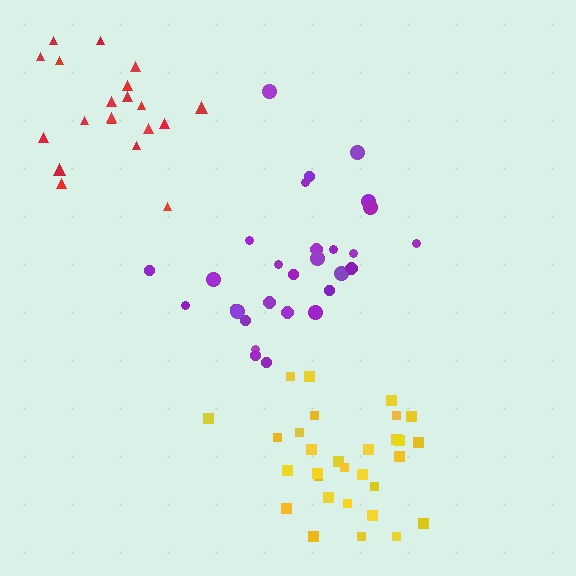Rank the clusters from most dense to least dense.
yellow, purple, red.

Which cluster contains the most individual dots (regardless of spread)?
Yellow (30).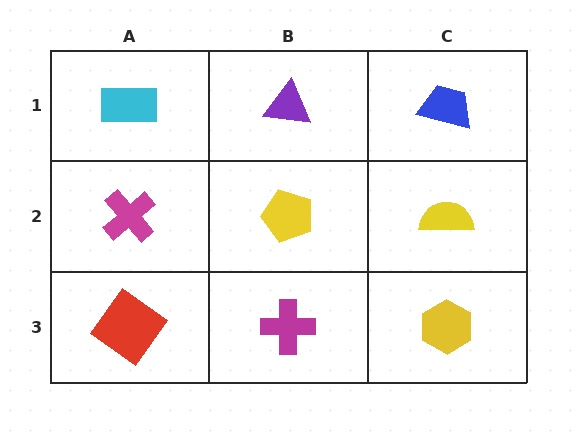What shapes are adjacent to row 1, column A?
A magenta cross (row 2, column A), a purple triangle (row 1, column B).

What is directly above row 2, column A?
A cyan rectangle.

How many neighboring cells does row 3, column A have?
2.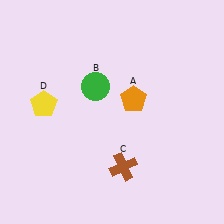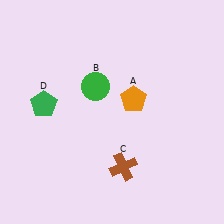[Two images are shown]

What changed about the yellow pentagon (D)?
In Image 1, D is yellow. In Image 2, it changed to green.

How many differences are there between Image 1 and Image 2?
There is 1 difference between the two images.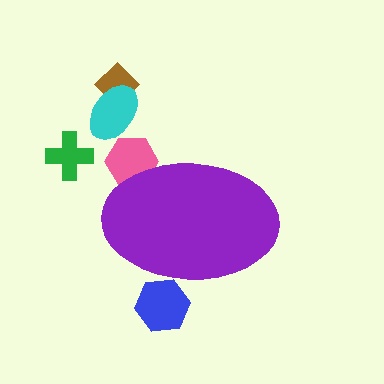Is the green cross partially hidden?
No, the green cross is fully visible.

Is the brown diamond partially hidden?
No, the brown diamond is fully visible.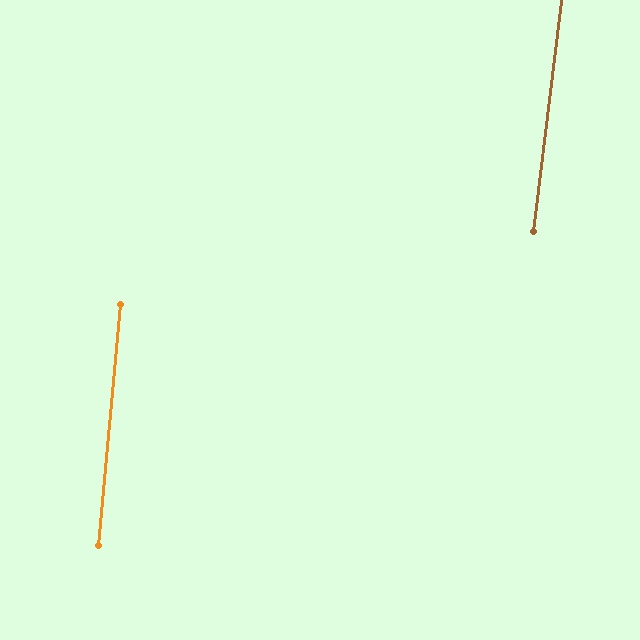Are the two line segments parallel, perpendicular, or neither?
Parallel — their directions differ by only 1.6°.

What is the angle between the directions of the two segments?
Approximately 2 degrees.